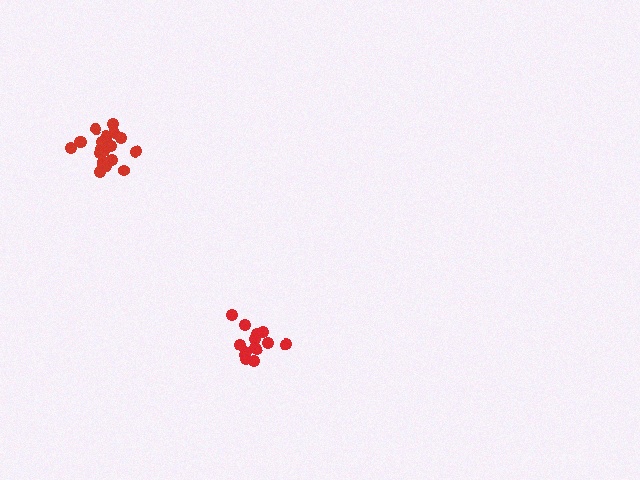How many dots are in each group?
Group 1: 14 dots, Group 2: 20 dots (34 total).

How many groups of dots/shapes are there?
There are 2 groups.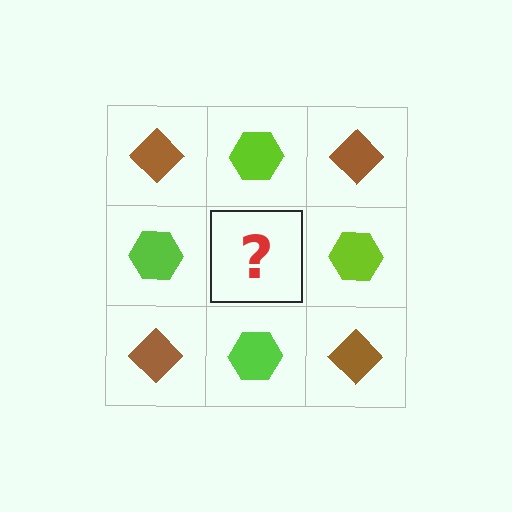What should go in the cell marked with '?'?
The missing cell should contain a brown diamond.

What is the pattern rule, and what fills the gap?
The rule is that it alternates brown diamond and lime hexagon in a checkerboard pattern. The gap should be filled with a brown diamond.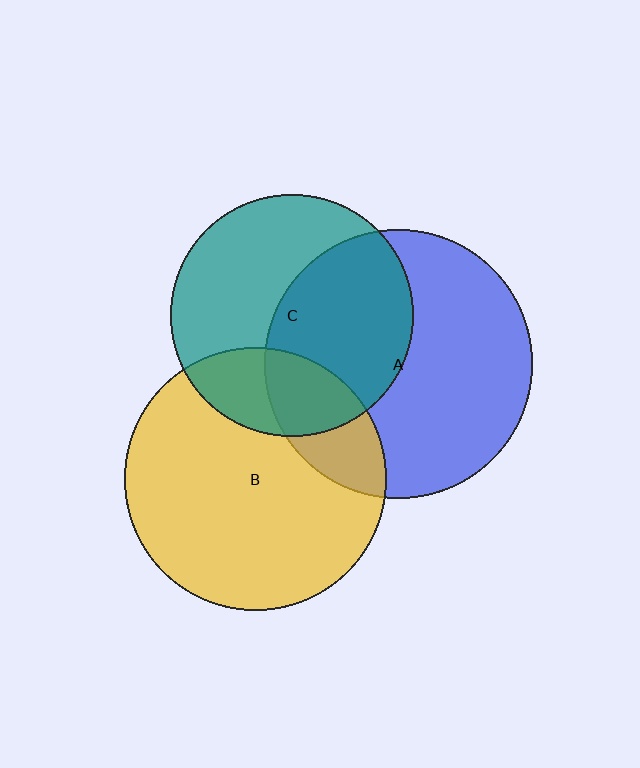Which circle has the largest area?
Circle A (blue).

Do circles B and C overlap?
Yes.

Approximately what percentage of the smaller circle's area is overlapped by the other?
Approximately 25%.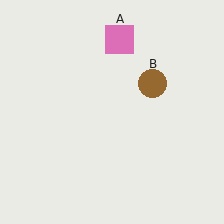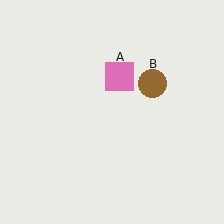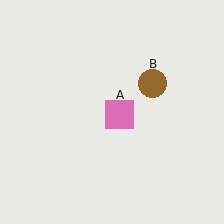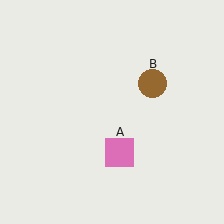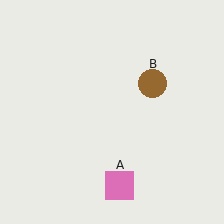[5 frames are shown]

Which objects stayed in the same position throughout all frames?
Brown circle (object B) remained stationary.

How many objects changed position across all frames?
1 object changed position: pink square (object A).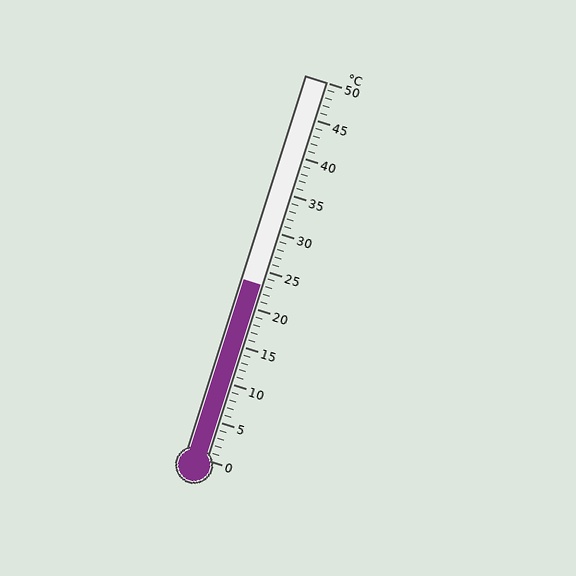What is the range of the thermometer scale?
The thermometer scale ranges from 0°C to 50°C.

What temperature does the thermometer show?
The thermometer shows approximately 23°C.